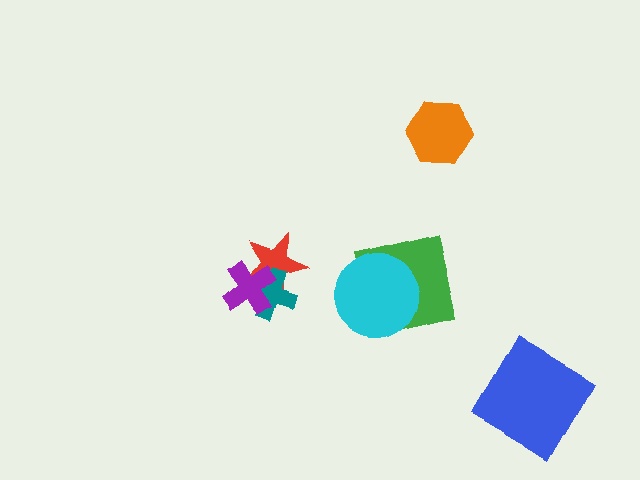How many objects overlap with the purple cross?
2 objects overlap with the purple cross.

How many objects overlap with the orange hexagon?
0 objects overlap with the orange hexagon.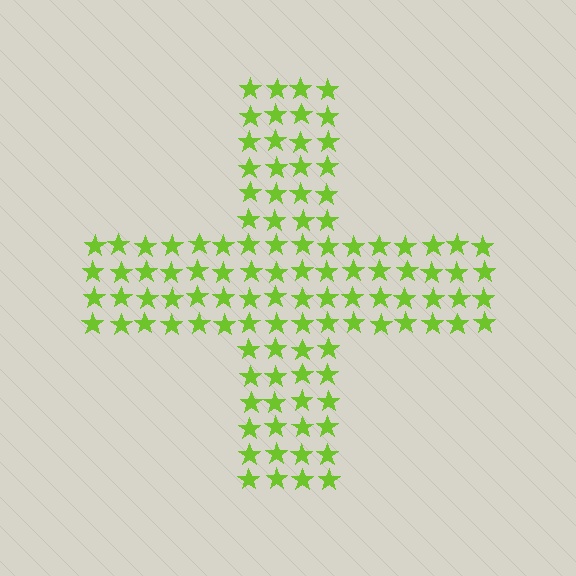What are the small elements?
The small elements are stars.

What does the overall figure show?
The overall figure shows a cross.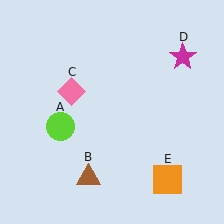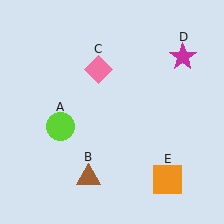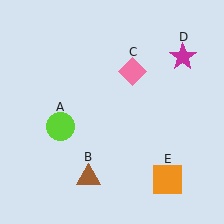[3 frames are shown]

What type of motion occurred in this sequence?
The pink diamond (object C) rotated clockwise around the center of the scene.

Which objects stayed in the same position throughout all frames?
Lime circle (object A) and brown triangle (object B) and magenta star (object D) and orange square (object E) remained stationary.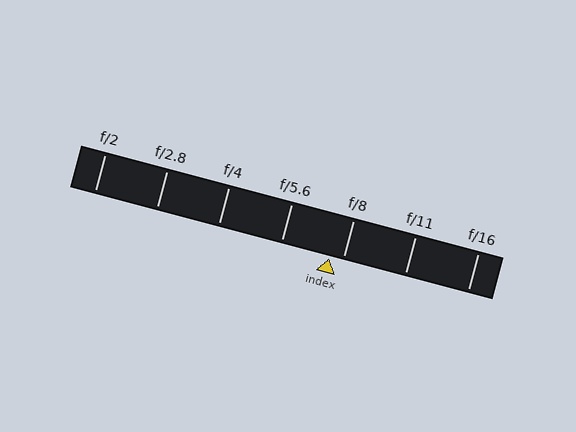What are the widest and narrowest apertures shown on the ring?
The widest aperture shown is f/2 and the narrowest is f/16.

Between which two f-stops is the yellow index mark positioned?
The index mark is between f/5.6 and f/8.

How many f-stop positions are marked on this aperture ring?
There are 7 f-stop positions marked.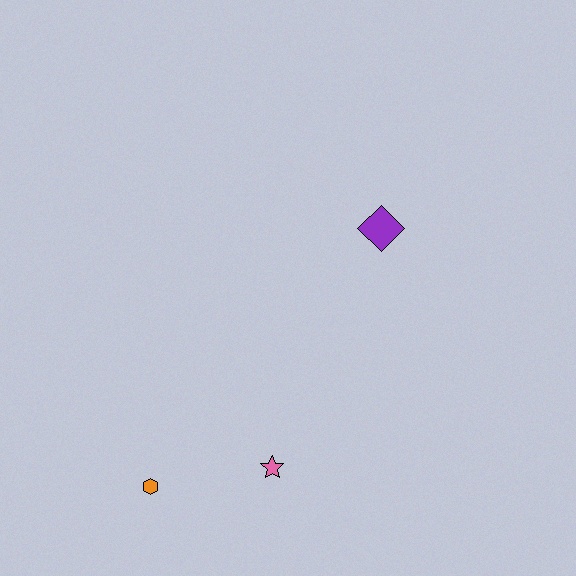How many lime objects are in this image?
There are no lime objects.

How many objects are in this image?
There are 3 objects.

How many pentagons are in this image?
There are no pentagons.